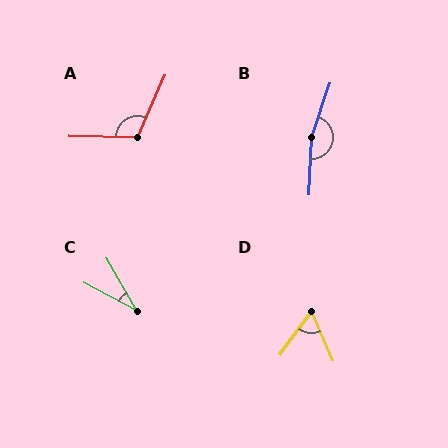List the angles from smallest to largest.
C (32°), D (60°), A (113°), B (163°).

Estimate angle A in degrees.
Approximately 113 degrees.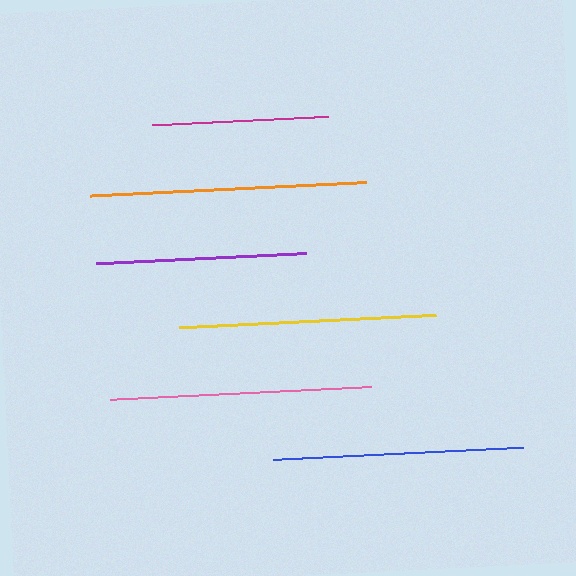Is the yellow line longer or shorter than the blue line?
The yellow line is longer than the blue line.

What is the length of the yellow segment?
The yellow segment is approximately 257 pixels long.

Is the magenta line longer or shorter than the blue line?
The blue line is longer than the magenta line.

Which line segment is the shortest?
The magenta line is the shortest at approximately 176 pixels.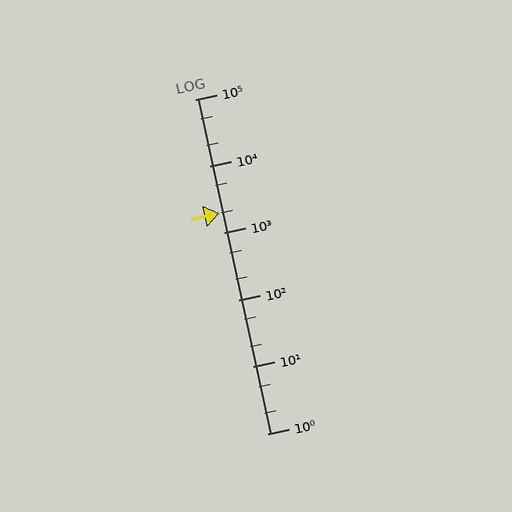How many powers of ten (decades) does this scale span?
The scale spans 5 decades, from 1 to 100000.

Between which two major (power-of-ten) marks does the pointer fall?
The pointer is between 1000 and 10000.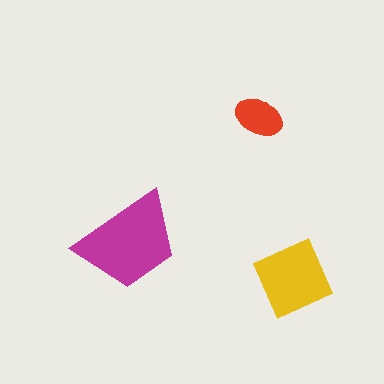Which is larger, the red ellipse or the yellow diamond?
The yellow diamond.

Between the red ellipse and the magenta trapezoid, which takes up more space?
The magenta trapezoid.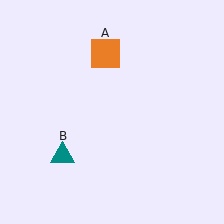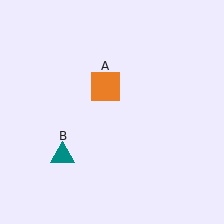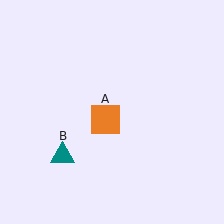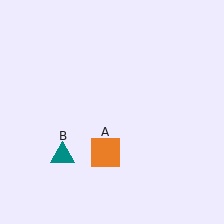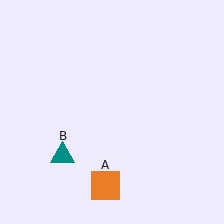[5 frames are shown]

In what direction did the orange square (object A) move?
The orange square (object A) moved down.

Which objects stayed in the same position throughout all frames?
Teal triangle (object B) remained stationary.